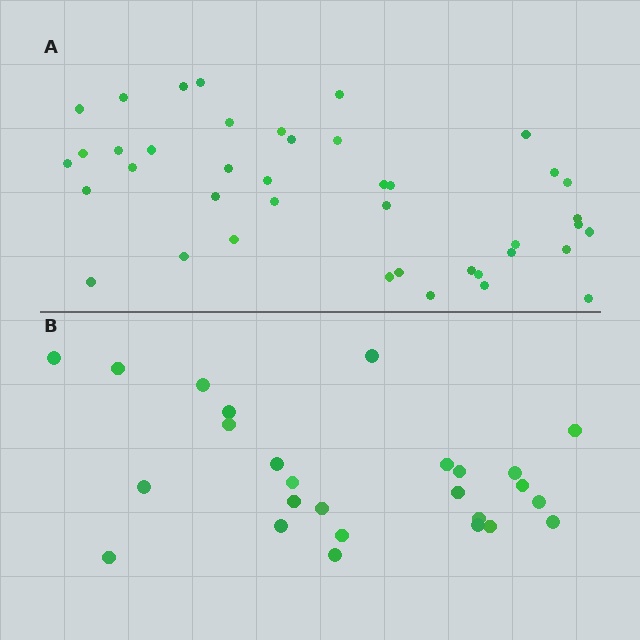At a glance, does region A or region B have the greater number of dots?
Region A (the top region) has more dots.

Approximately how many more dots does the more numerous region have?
Region A has approximately 15 more dots than region B.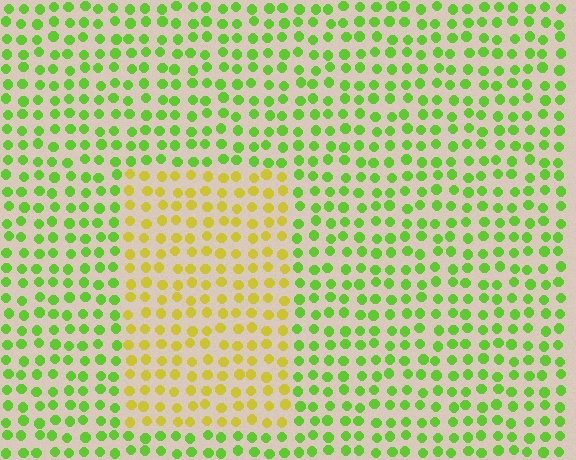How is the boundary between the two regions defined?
The boundary is defined purely by a slight shift in hue (about 45 degrees). Spacing, size, and orientation are identical on both sides.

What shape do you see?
I see a rectangle.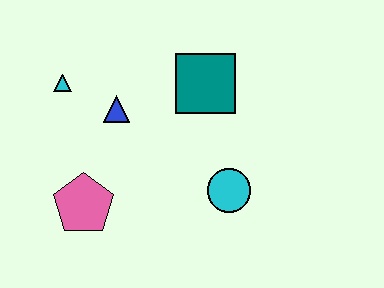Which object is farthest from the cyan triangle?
The cyan circle is farthest from the cyan triangle.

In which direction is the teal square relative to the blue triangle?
The teal square is to the right of the blue triangle.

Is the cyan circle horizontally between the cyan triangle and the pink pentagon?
No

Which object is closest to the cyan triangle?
The blue triangle is closest to the cyan triangle.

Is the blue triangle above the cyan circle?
Yes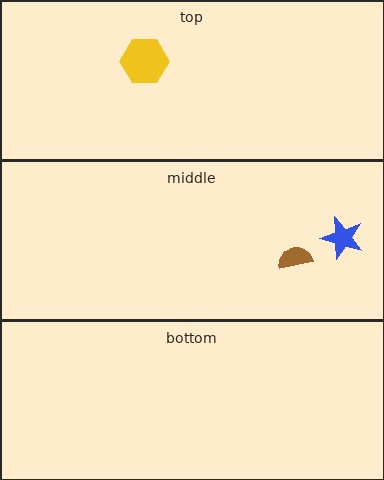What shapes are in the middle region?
The blue star, the brown semicircle.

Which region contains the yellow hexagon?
The top region.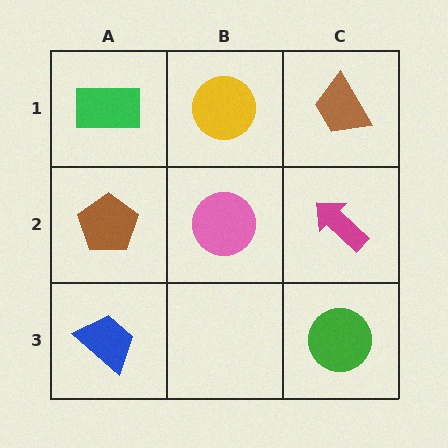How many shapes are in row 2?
3 shapes.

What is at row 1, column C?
A brown trapezoid.